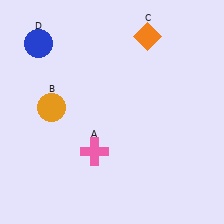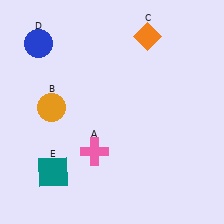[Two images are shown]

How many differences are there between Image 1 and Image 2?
There is 1 difference between the two images.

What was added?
A teal square (E) was added in Image 2.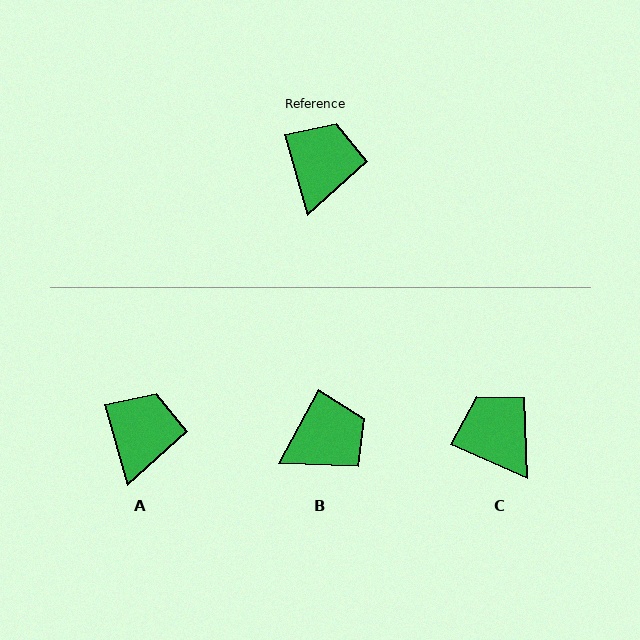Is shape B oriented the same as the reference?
No, it is off by about 45 degrees.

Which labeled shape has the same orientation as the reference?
A.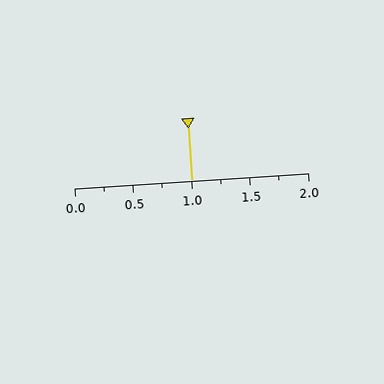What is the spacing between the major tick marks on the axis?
The major ticks are spaced 0.5 apart.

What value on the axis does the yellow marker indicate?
The marker indicates approximately 1.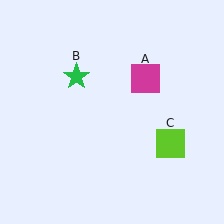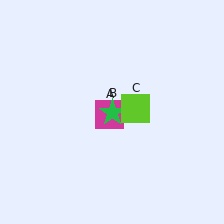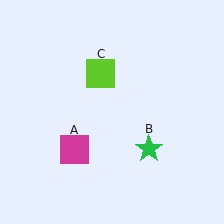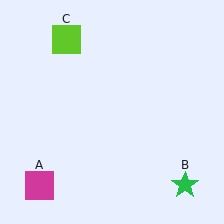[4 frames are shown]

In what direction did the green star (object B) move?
The green star (object B) moved down and to the right.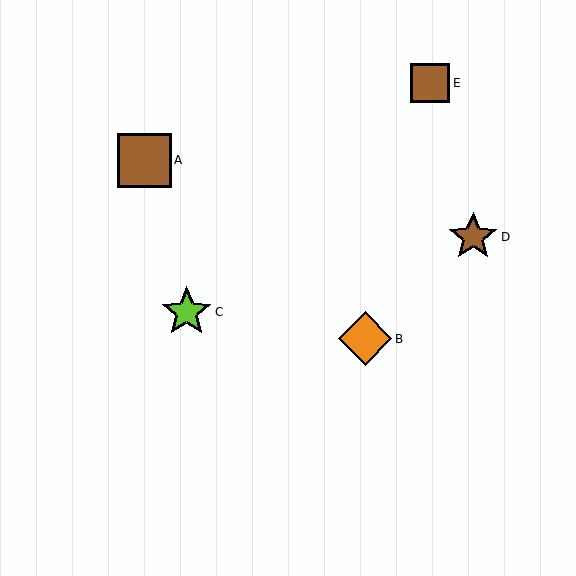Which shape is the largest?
The brown square (labeled A) is the largest.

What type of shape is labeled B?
Shape B is an orange diamond.